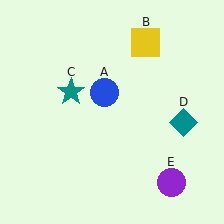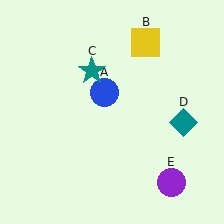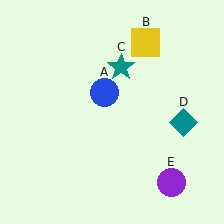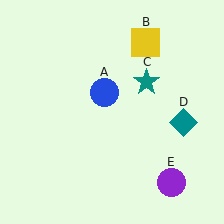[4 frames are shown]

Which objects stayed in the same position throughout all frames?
Blue circle (object A) and yellow square (object B) and teal diamond (object D) and purple circle (object E) remained stationary.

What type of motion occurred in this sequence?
The teal star (object C) rotated clockwise around the center of the scene.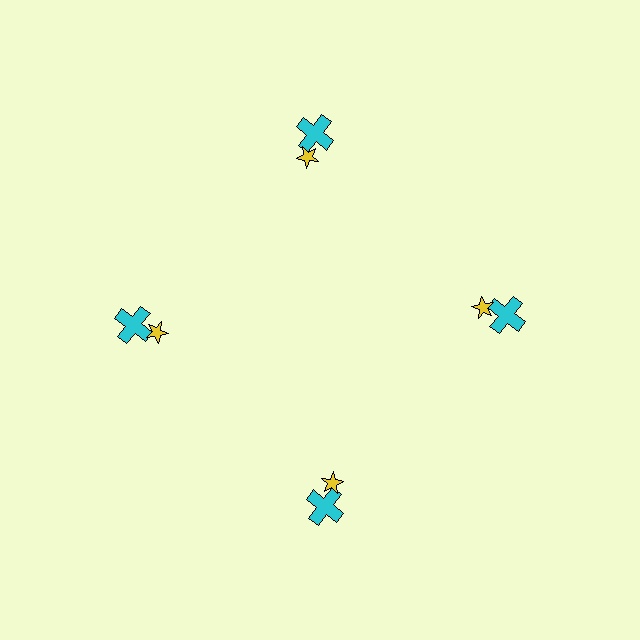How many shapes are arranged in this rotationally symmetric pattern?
There are 8 shapes, arranged in 4 groups of 2.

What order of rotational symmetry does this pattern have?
This pattern has 4-fold rotational symmetry.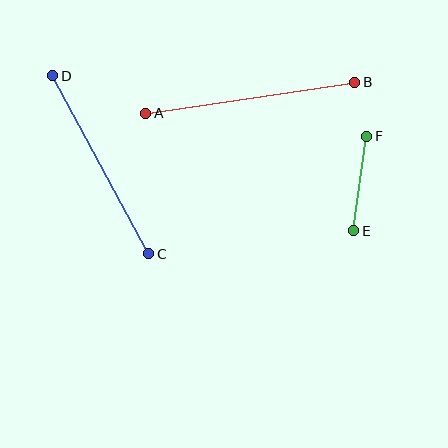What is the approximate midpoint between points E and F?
The midpoint is at approximately (360, 184) pixels.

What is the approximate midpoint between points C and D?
The midpoint is at approximately (101, 165) pixels.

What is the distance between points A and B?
The distance is approximately 211 pixels.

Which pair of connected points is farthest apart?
Points A and B are farthest apart.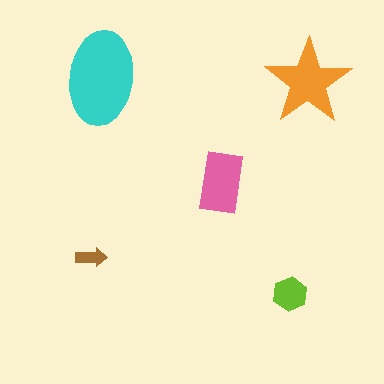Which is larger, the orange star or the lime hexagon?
The orange star.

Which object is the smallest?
The brown arrow.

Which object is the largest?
The cyan ellipse.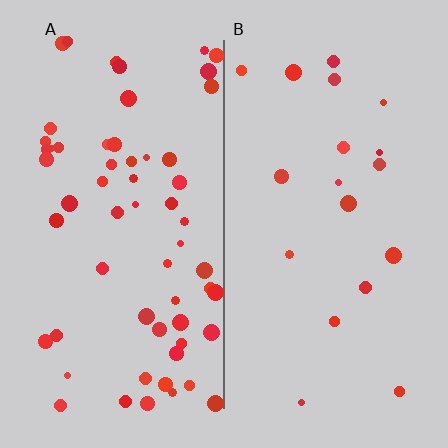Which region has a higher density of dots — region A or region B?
A (the left).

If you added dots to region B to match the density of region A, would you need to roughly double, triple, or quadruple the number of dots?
Approximately triple.